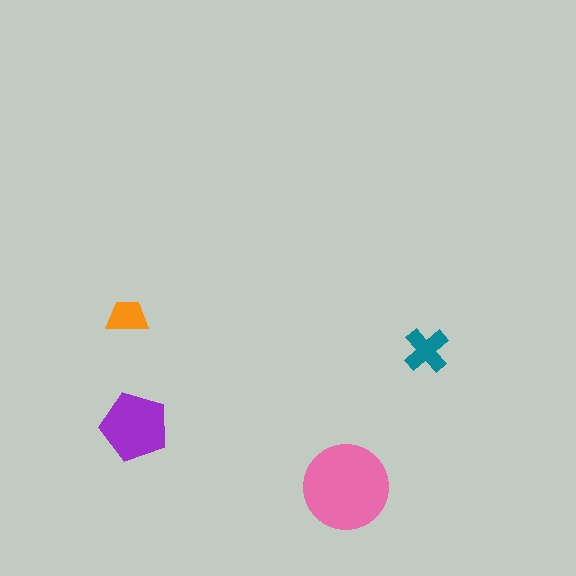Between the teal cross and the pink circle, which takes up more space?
The pink circle.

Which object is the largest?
The pink circle.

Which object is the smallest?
The orange trapezoid.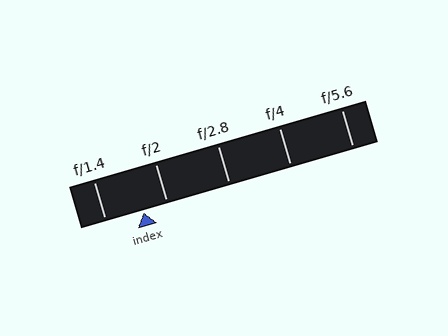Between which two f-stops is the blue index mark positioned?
The index mark is between f/1.4 and f/2.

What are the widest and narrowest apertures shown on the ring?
The widest aperture shown is f/1.4 and the narrowest is f/5.6.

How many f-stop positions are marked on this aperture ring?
There are 5 f-stop positions marked.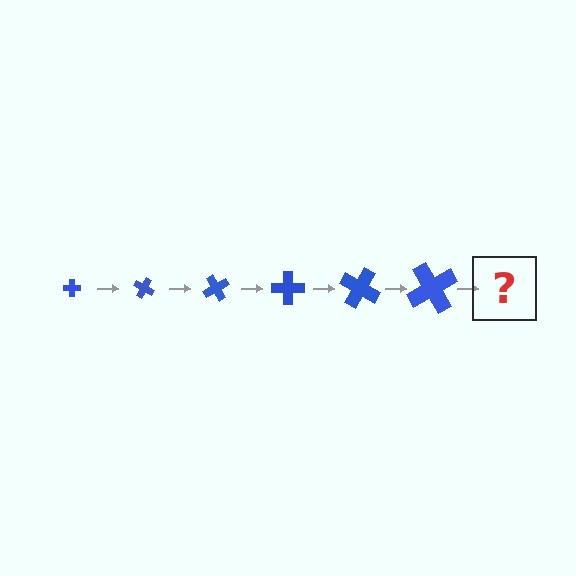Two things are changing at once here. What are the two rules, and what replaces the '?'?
The two rules are that the cross grows larger each step and it rotates 30 degrees each step. The '?' should be a cross, larger than the previous one and rotated 180 degrees from the start.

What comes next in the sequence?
The next element should be a cross, larger than the previous one and rotated 180 degrees from the start.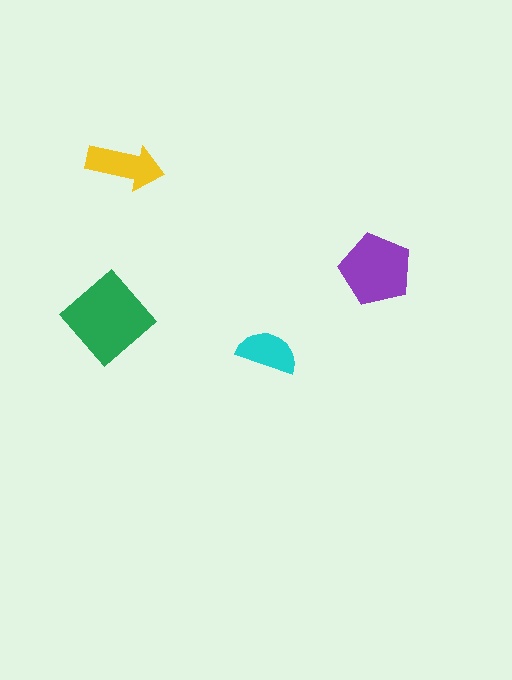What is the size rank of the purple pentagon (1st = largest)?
2nd.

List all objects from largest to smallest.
The green diamond, the purple pentagon, the yellow arrow, the cyan semicircle.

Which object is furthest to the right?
The purple pentagon is rightmost.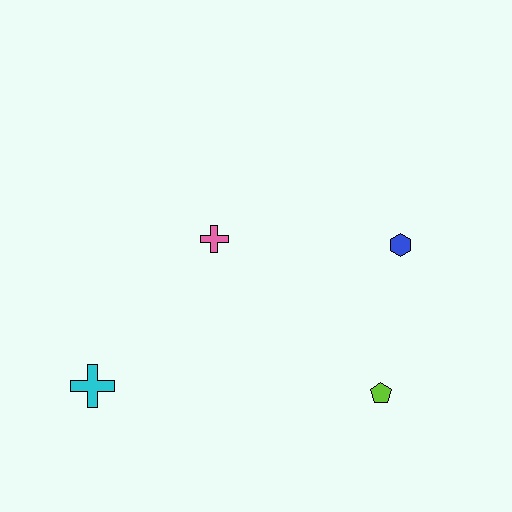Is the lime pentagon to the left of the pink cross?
No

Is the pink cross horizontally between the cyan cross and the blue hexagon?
Yes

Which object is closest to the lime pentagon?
The blue hexagon is closest to the lime pentagon.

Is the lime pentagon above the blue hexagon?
No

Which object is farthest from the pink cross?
The lime pentagon is farthest from the pink cross.